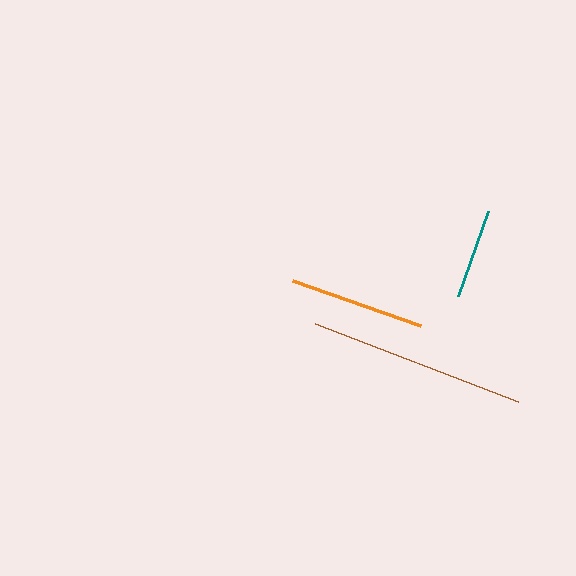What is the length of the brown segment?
The brown segment is approximately 217 pixels long.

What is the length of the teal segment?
The teal segment is approximately 91 pixels long.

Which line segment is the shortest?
The teal line is the shortest at approximately 91 pixels.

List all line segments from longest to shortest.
From longest to shortest: brown, orange, teal.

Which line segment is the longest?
The brown line is the longest at approximately 217 pixels.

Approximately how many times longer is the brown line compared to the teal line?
The brown line is approximately 2.4 times the length of the teal line.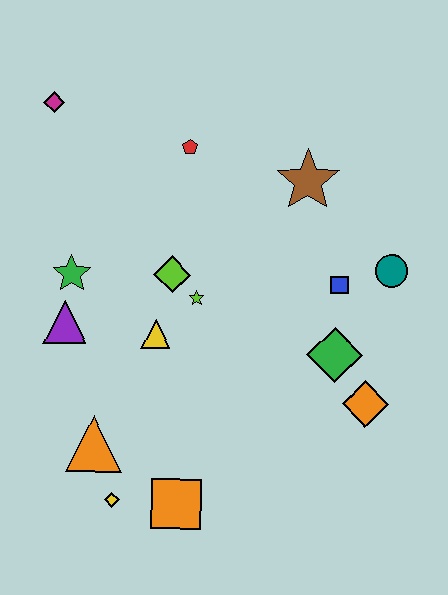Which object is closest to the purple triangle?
The green star is closest to the purple triangle.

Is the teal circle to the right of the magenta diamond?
Yes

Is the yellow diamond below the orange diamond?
Yes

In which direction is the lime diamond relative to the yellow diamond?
The lime diamond is above the yellow diamond.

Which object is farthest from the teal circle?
The magenta diamond is farthest from the teal circle.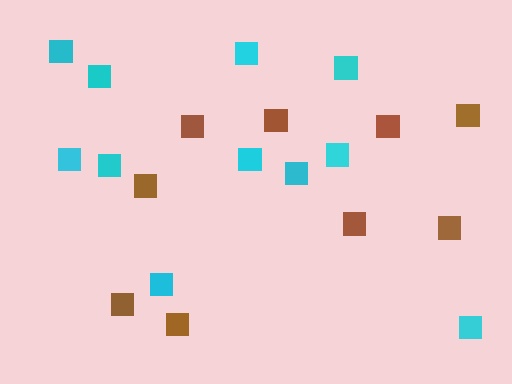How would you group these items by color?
There are 2 groups: one group of cyan squares (11) and one group of brown squares (9).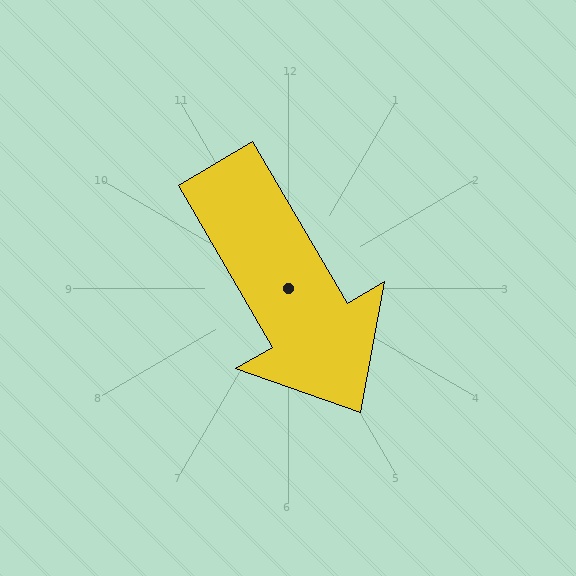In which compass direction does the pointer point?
Southeast.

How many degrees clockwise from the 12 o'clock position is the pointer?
Approximately 150 degrees.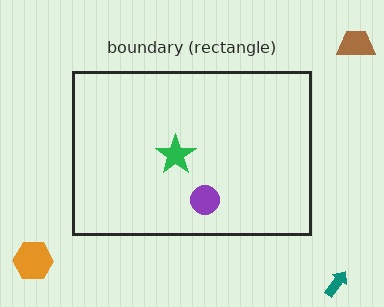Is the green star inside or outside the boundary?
Inside.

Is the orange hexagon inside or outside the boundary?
Outside.